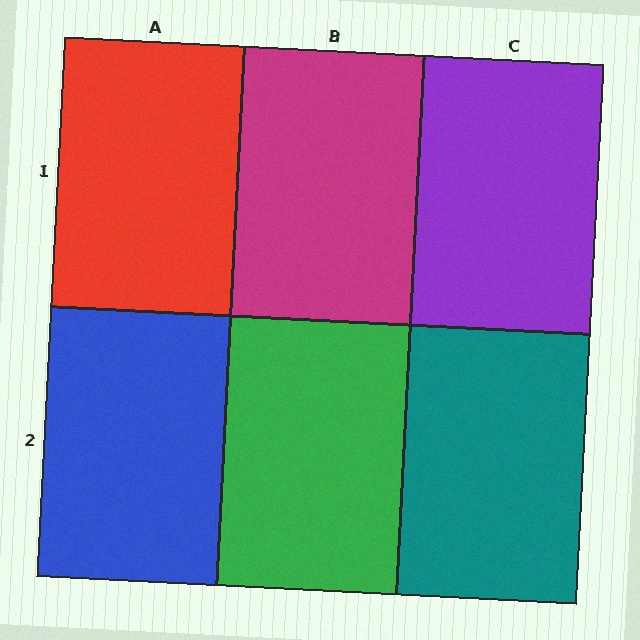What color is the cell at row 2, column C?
Teal.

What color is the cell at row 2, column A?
Blue.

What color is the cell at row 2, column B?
Green.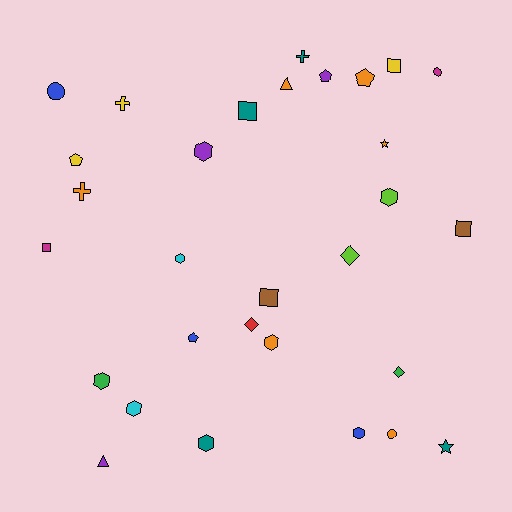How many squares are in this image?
There are 5 squares.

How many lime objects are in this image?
There are 2 lime objects.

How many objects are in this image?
There are 30 objects.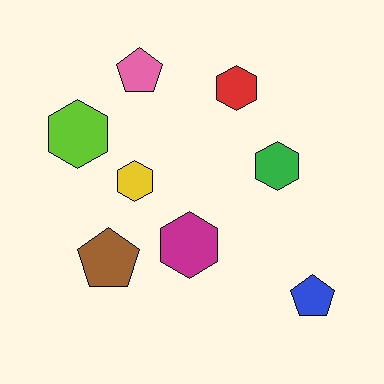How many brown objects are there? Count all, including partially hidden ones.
There is 1 brown object.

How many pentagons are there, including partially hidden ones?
There are 3 pentagons.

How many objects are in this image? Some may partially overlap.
There are 8 objects.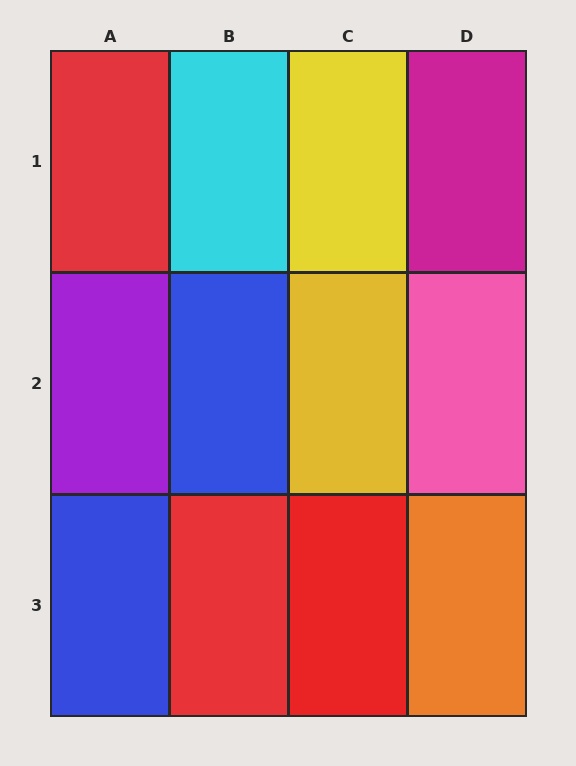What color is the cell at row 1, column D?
Magenta.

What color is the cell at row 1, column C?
Yellow.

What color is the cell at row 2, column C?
Yellow.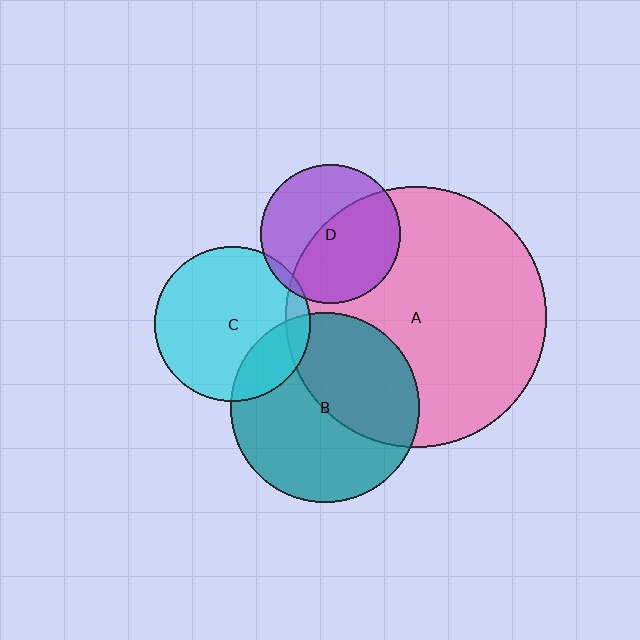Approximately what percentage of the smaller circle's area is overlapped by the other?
Approximately 5%.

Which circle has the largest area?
Circle A (pink).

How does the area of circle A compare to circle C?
Approximately 2.8 times.